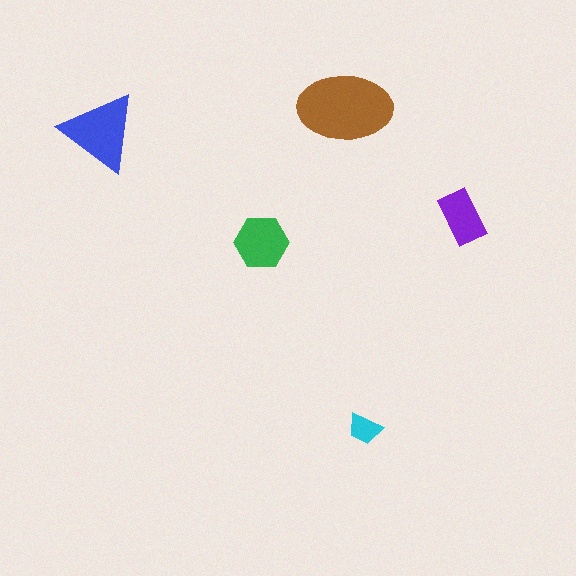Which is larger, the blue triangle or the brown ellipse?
The brown ellipse.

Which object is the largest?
The brown ellipse.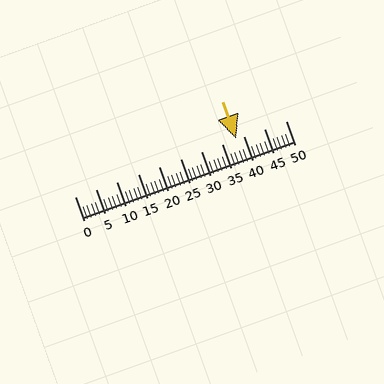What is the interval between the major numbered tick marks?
The major tick marks are spaced 5 units apart.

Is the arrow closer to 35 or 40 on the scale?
The arrow is closer to 40.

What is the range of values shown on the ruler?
The ruler shows values from 0 to 50.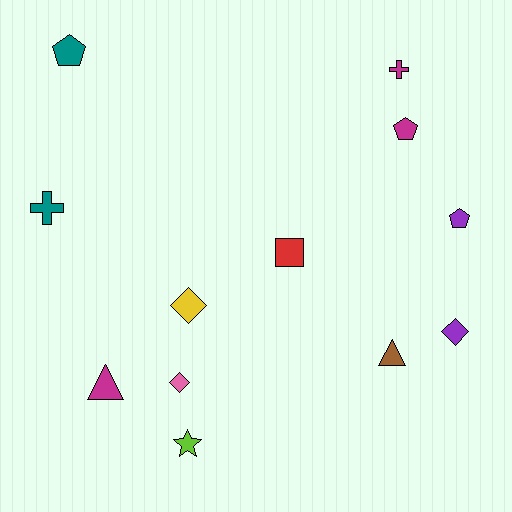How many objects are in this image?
There are 12 objects.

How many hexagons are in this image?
There are no hexagons.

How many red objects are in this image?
There is 1 red object.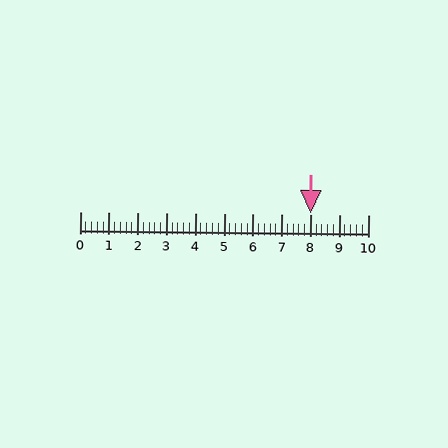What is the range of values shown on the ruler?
The ruler shows values from 0 to 10.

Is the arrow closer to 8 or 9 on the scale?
The arrow is closer to 8.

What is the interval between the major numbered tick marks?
The major tick marks are spaced 1 units apart.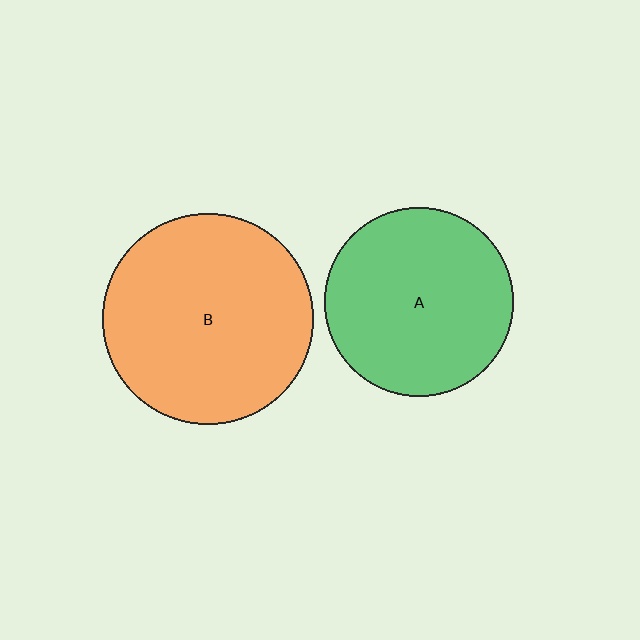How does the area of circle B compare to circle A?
Approximately 1.2 times.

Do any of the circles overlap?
No, none of the circles overlap.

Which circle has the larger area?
Circle B (orange).